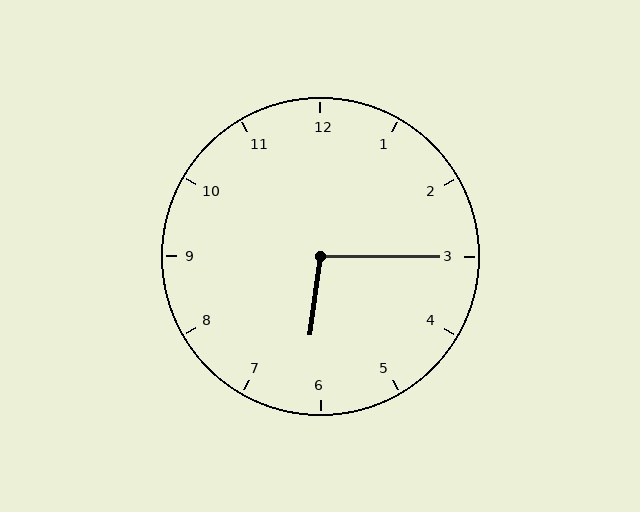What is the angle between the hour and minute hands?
Approximately 98 degrees.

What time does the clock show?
6:15.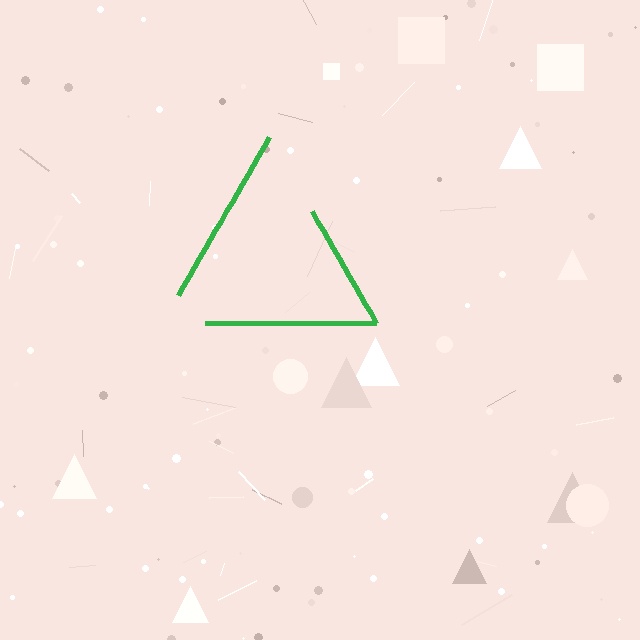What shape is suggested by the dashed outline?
The dashed outline suggests a triangle.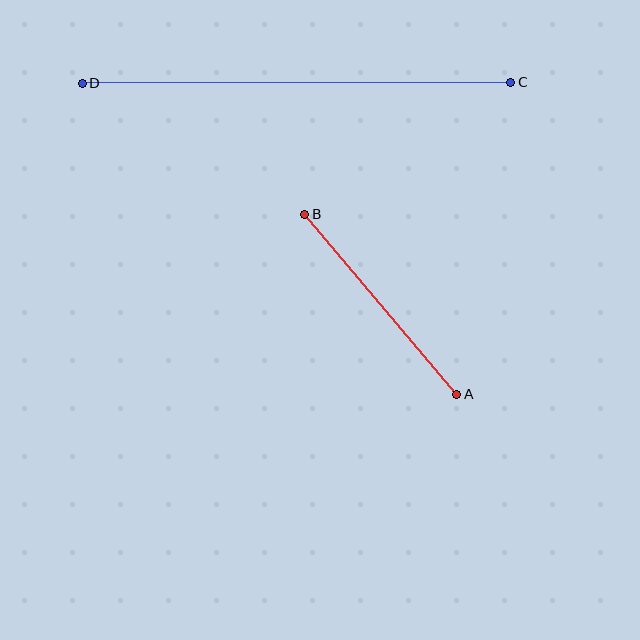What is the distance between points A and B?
The distance is approximately 236 pixels.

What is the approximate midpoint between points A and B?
The midpoint is at approximately (381, 304) pixels.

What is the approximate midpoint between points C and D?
The midpoint is at approximately (296, 83) pixels.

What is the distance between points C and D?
The distance is approximately 428 pixels.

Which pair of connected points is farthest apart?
Points C and D are farthest apart.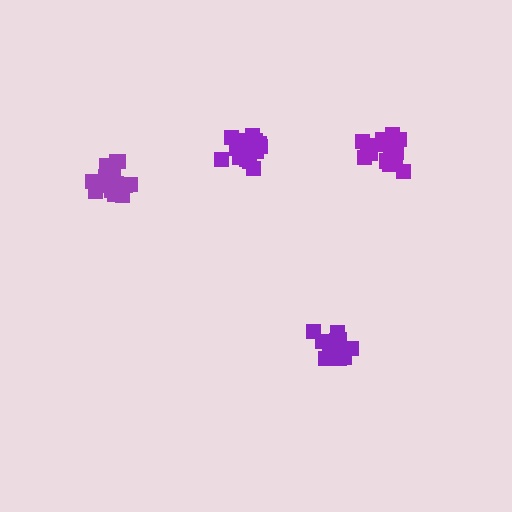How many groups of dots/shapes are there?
There are 4 groups.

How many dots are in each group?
Group 1: 18 dots, Group 2: 18 dots, Group 3: 16 dots, Group 4: 20 dots (72 total).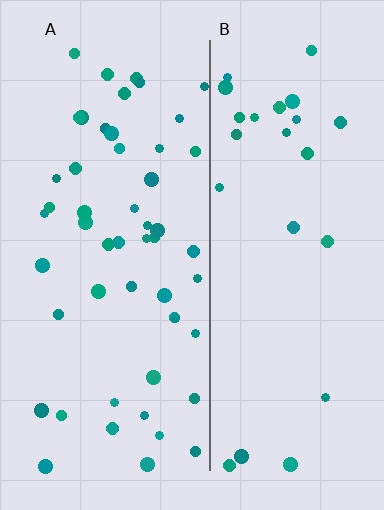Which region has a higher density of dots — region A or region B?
A (the left).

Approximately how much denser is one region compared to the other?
Approximately 2.0× — region A over region B.